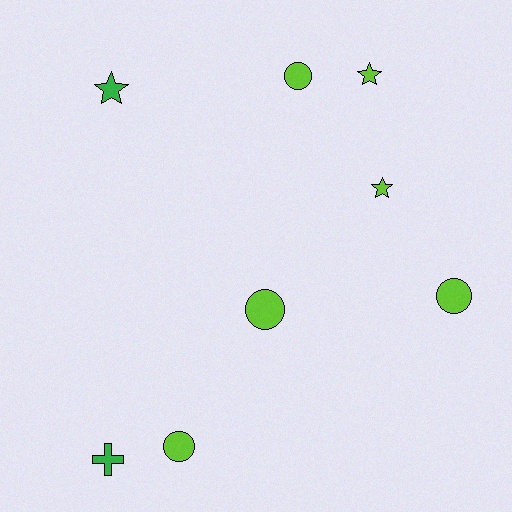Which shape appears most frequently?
Circle, with 4 objects.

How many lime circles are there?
There are 4 lime circles.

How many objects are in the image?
There are 8 objects.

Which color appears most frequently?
Lime, with 6 objects.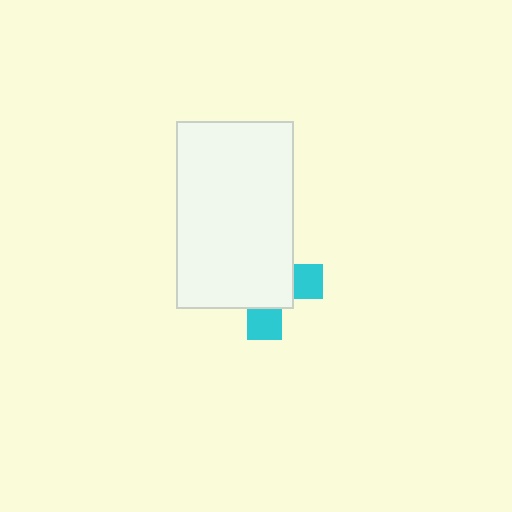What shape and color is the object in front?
The object in front is a white rectangle.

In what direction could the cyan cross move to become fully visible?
The cyan cross could move toward the lower-right. That would shift it out from behind the white rectangle entirely.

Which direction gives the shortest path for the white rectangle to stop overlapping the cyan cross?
Moving toward the upper-left gives the shortest separation.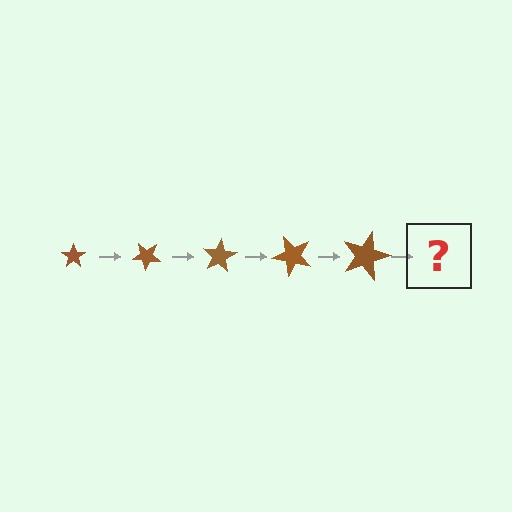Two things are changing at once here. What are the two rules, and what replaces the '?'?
The two rules are that the star grows larger each step and it rotates 40 degrees each step. The '?' should be a star, larger than the previous one and rotated 200 degrees from the start.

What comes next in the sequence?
The next element should be a star, larger than the previous one and rotated 200 degrees from the start.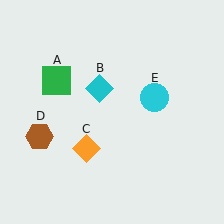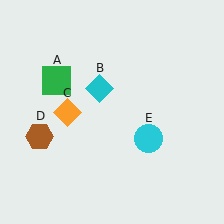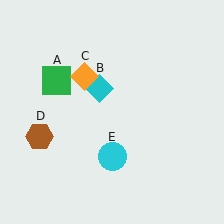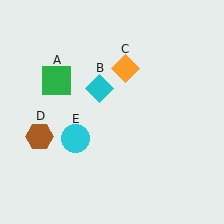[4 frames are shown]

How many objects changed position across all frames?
2 objects changed position: orange diamond (object C), cyan circle (object E).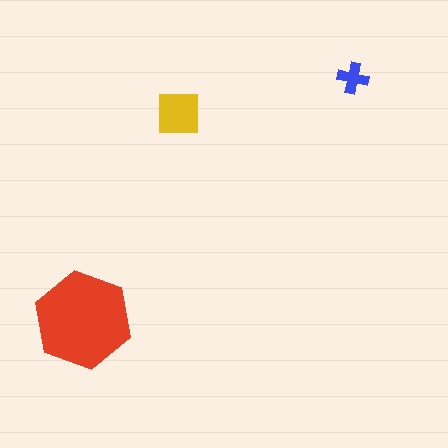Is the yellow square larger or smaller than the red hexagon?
Smaller.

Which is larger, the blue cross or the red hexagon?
The red hexagon.